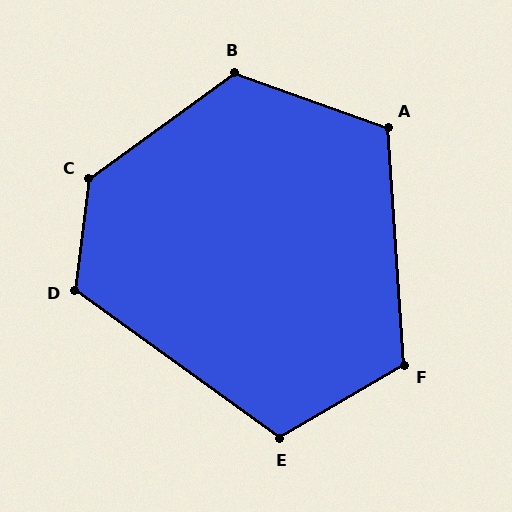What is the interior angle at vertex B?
Approximately 125 degrees (obtuse).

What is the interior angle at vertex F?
Approximately 117 degrees (obtuse).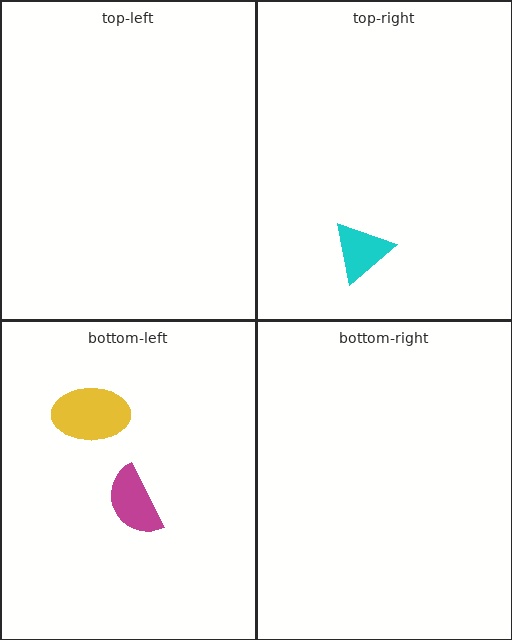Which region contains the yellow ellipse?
The bottom-left region.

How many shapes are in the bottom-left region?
2.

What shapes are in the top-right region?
The cyan triangle.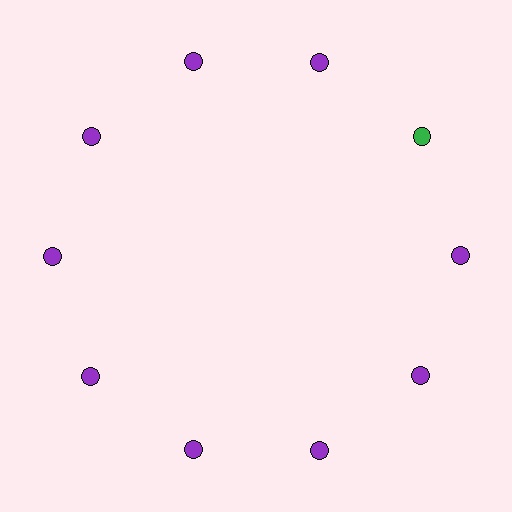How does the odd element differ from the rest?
It has a different color: green instead of purple.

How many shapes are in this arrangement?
There are 10 shapes arranged in a ring pattern.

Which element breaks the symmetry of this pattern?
The green circle at roughly the 2 o'clock position breaks the symmetry. All other shapes are purple circles.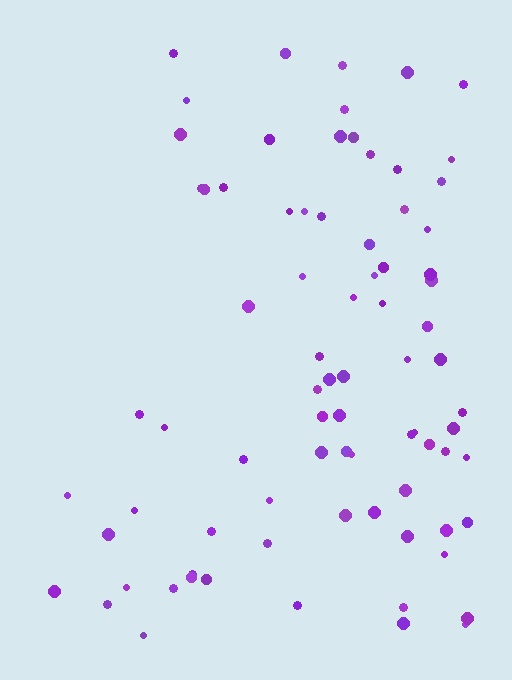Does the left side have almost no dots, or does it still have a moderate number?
Still a moderate number, just noticeably fewer than the right.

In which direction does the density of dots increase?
From left to right, with the right side densest.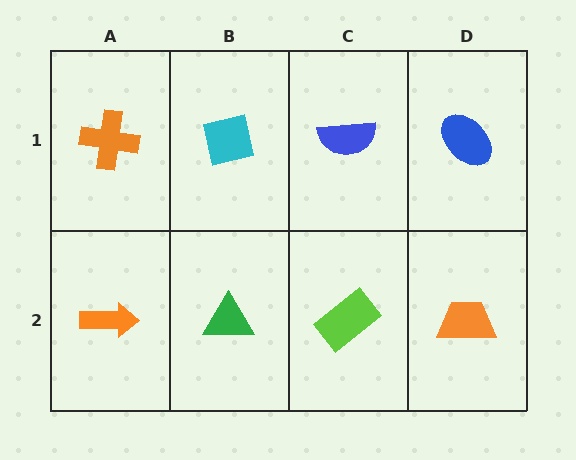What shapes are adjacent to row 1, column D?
An orange trapezoid (row 2, column D), a blue semicircle (row 1, column C).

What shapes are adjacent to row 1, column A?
An orange arrow (row 2, column A), a cyan square (row 1, column B).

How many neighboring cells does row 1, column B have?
3.